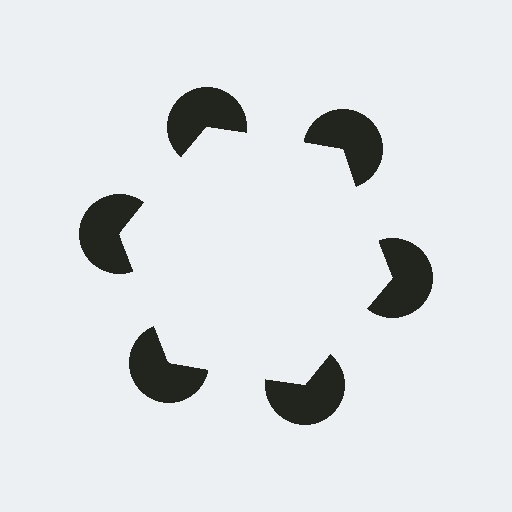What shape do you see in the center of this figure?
An illusory hexagon — its edges are inferred from the aligned wedge cuts in the pac-man discs, not physically drawn.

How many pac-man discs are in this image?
There are 6 — one at each vertex of the illusory hexagon.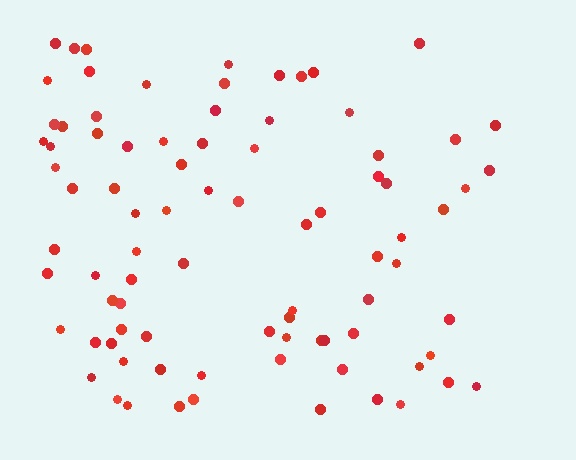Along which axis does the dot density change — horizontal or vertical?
Horizontal.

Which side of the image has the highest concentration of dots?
The left.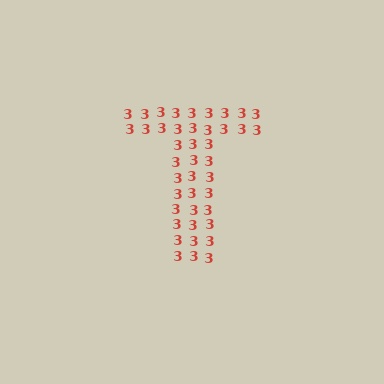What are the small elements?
The small elements are digit 3's.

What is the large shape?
The large shape is the letter T.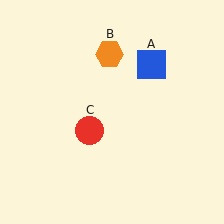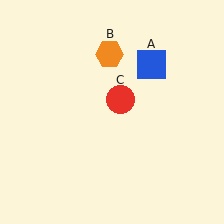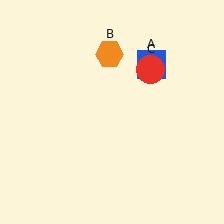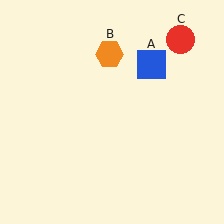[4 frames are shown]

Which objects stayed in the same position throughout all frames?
Blue square (object A) and orange hexagon (object B) remained stationary.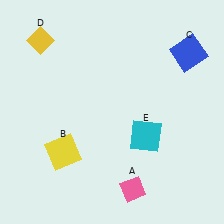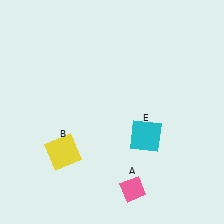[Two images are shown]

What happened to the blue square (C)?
The blue square (C) was removed in Image 2. It was in the top-right area of Image 1.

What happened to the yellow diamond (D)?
The yellow diamond (D) was removed in Image 2. It was in the top-left area of Image 1.